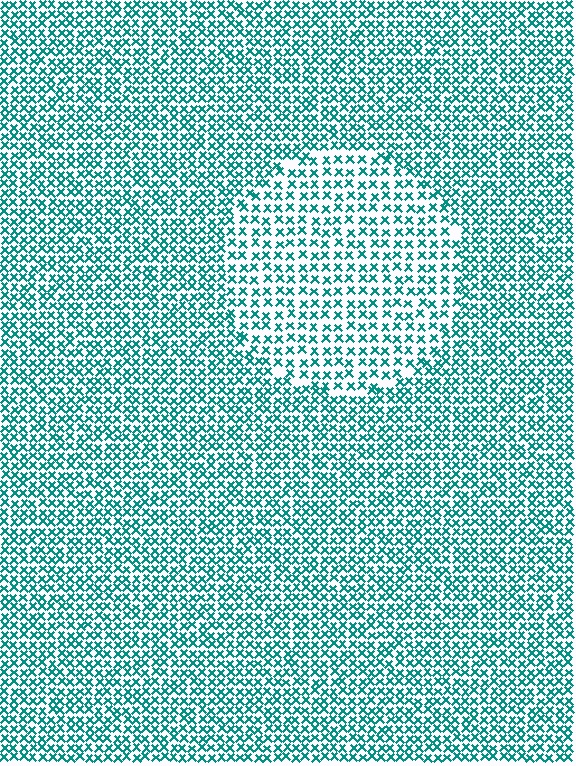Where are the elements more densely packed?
The elements are more densely packed outside the circle boundary.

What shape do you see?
I see a circle.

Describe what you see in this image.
The image contains small teal elements arranged at two different densities. A circle-shaped region is visible where the elements are less densely packed than the surrounding area.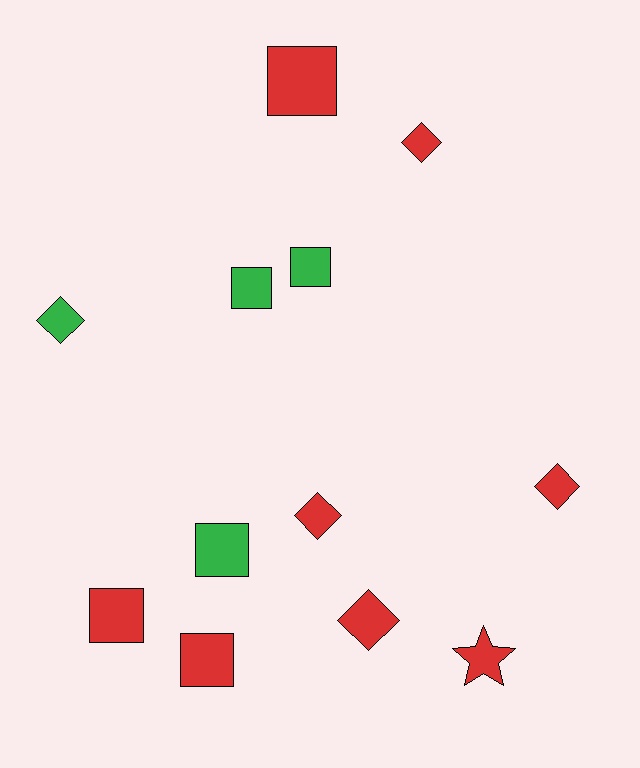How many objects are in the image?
There are 12 objects.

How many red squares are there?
There are 3 red squares.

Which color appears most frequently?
Red, with 8 objects.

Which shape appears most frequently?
Square, with 6 objects.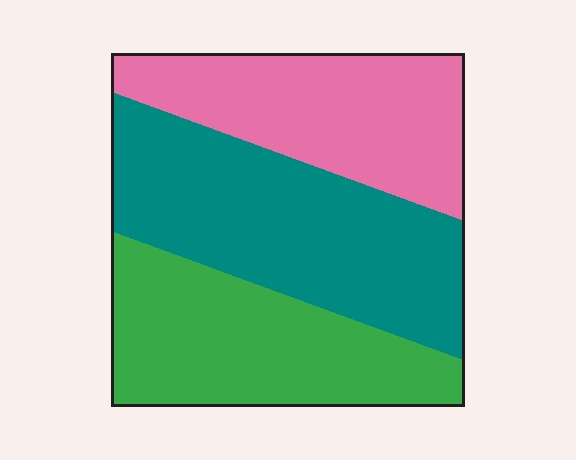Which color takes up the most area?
Teal, at roughly 40%.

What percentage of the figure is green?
Green covers 31% of the figure.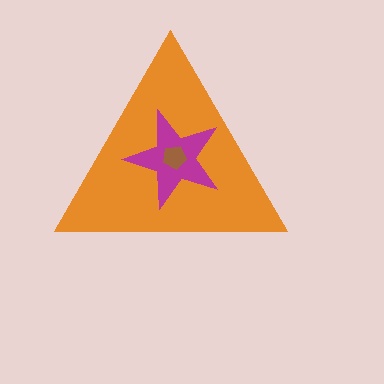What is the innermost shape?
The brown pentagon.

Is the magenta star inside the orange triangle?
Yes.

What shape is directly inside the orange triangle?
The magenta star.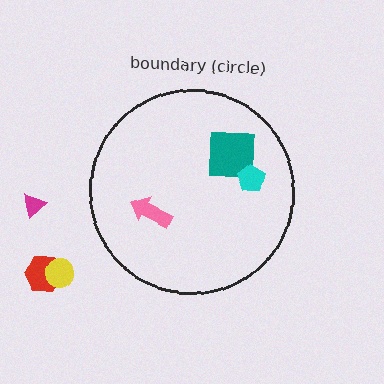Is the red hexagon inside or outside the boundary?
Outside.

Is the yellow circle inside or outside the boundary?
Outside.